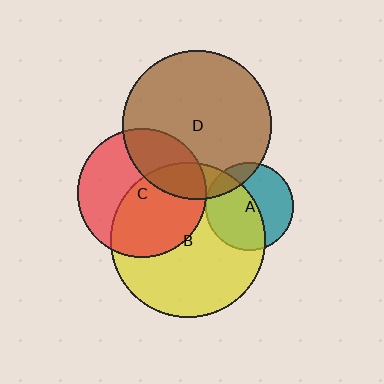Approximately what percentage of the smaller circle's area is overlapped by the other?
Approximately 50%.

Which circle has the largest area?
Circle B (yellow).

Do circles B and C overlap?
Yes.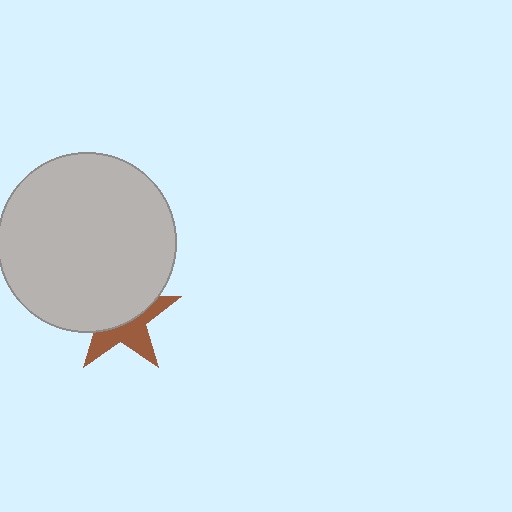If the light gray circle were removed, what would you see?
You would see the complete brown star.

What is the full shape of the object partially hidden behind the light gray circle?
The partially hidden object is a brown star.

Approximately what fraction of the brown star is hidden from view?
Roughly 57% of the brown star is hidden behind the light gray circle.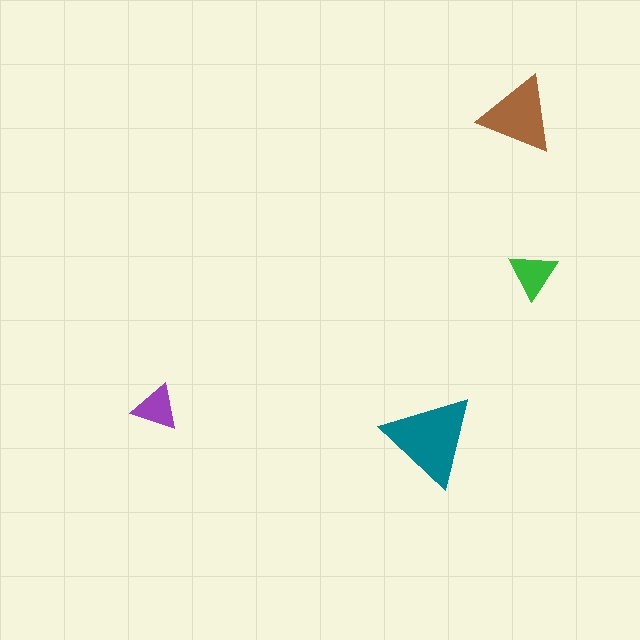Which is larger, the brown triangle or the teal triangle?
The teal one.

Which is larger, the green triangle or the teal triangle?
The teal one.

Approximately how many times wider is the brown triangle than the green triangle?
About 1.5 times wider.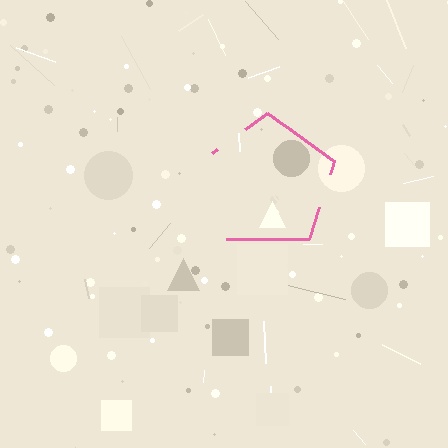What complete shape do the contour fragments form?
The contour fragments form a pentagon.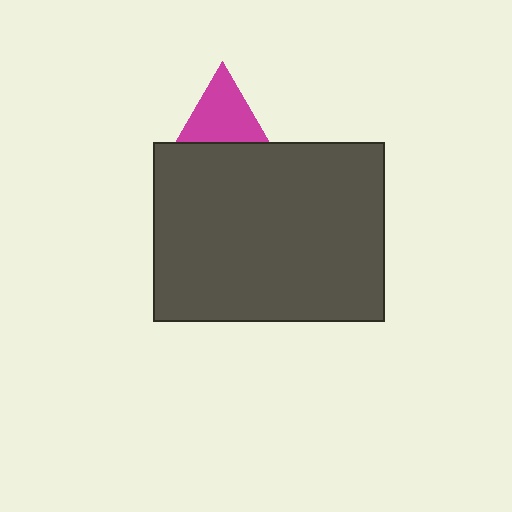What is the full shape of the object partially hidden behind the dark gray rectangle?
The partially hidden object is a magenta triangle.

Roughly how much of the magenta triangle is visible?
A small part of it is visible (roughly 45%).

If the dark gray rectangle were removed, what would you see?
You would see the complete magenta triangle.